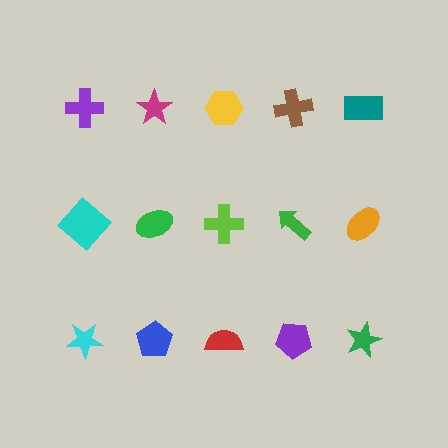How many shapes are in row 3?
5 shapes.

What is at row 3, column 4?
A purple pentagon.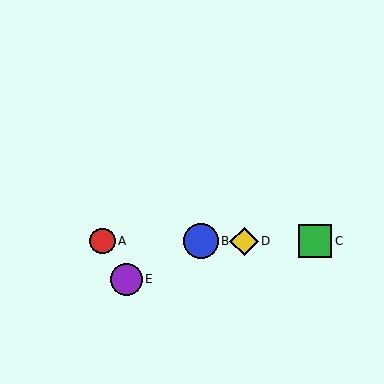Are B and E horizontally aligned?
No, B is at y≈241 and E is at y≈279.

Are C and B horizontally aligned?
Yes, both are at y≈241.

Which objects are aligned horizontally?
Objects A, B, C, D are aligned horizontally.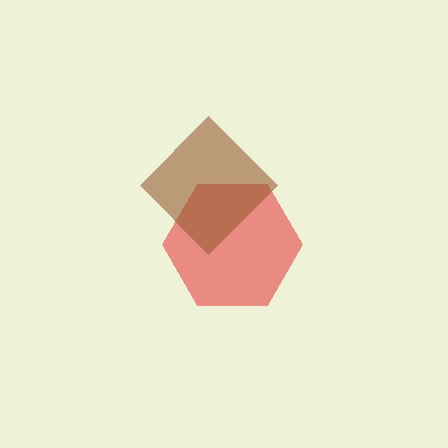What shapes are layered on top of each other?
The layered shapes are: a red hexagon, a brown diamond.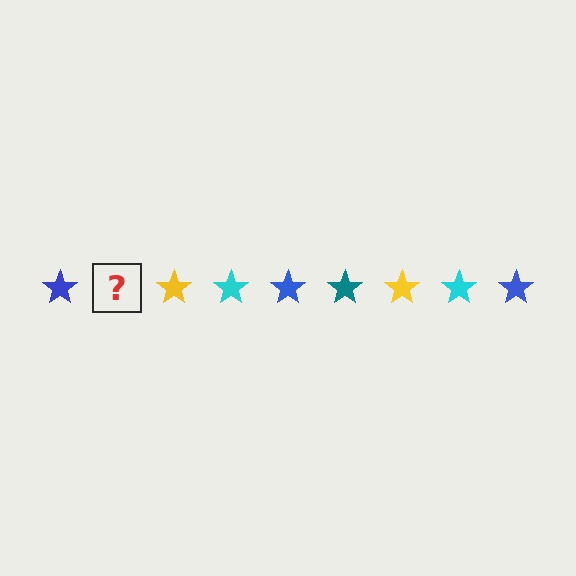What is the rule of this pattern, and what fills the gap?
The rule is that the pattern cycles through blue, teal, yellow, cyan stars. The gap should be filled with a teal star.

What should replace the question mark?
The question mark should be replaced with a teal star.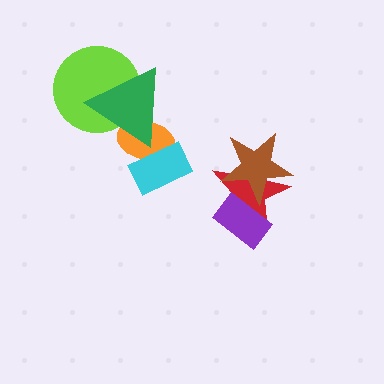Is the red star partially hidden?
Yes, it is partially covered by another shape.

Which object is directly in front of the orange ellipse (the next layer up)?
The cyan rectangle is directly in front of the orange ellipse.